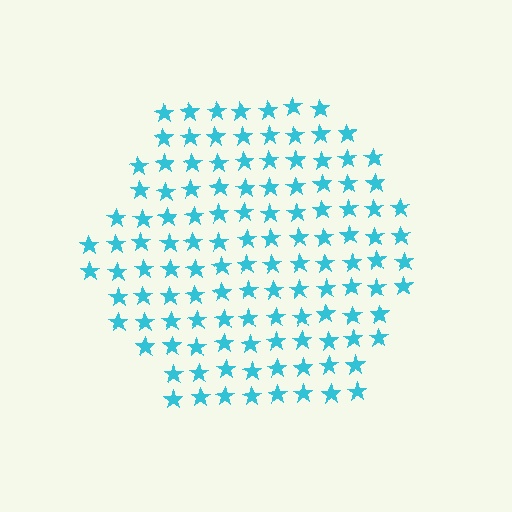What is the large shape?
The large shape is a hexagon.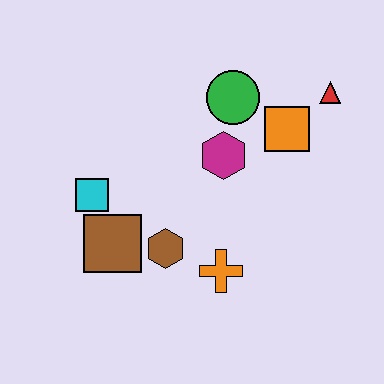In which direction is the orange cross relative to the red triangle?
The orange cross is below the red triangle.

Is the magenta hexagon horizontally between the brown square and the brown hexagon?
No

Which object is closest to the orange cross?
The brown hexagon is closest to the orange cross.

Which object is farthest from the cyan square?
The red triangle is farthest from the cyan square.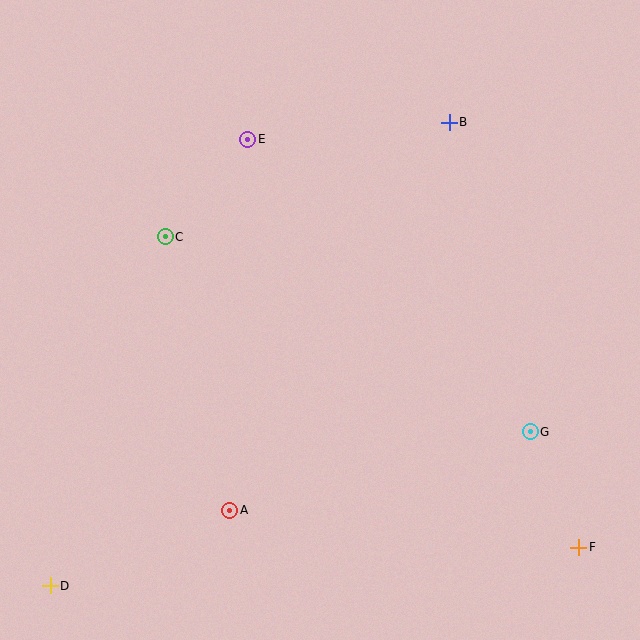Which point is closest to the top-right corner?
Point B is closest to the top-right corner.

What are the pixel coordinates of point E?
Point E is at (248, 139).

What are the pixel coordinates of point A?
Point A is at (230, 510).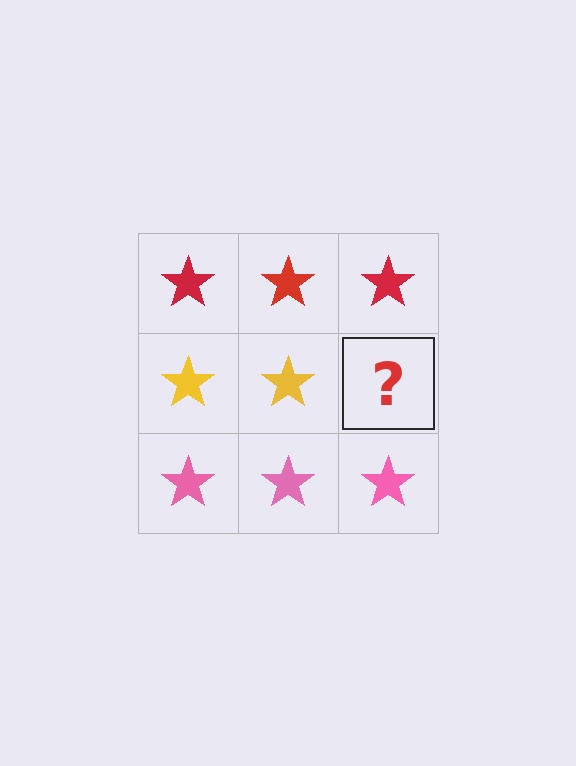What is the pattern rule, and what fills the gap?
The rule is that each row has a consistent color. The gap should be filled with a yellow star.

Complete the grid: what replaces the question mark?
The question mark should be replaced with a yellow star.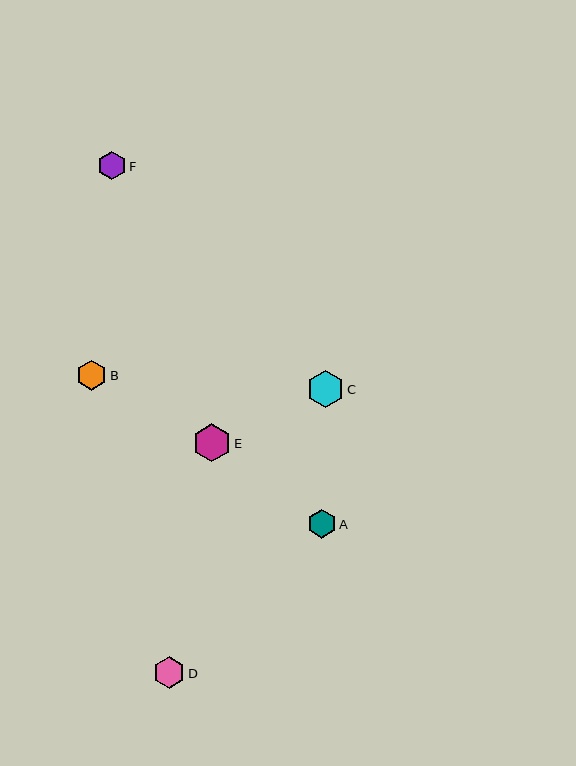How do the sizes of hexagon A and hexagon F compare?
Hexagon A and hexagon F are approximately the same size.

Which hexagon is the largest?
Hexagon E is the largest with a size of approximately 38 pixels.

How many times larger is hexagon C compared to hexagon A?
Hexagon C is approximately 1.3 times the size of hexagon A.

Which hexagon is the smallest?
Hexagon F is the smallest with a size of approximately 29 pixels.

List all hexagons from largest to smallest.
From largest to smallest: E, C, D, B, A, F.